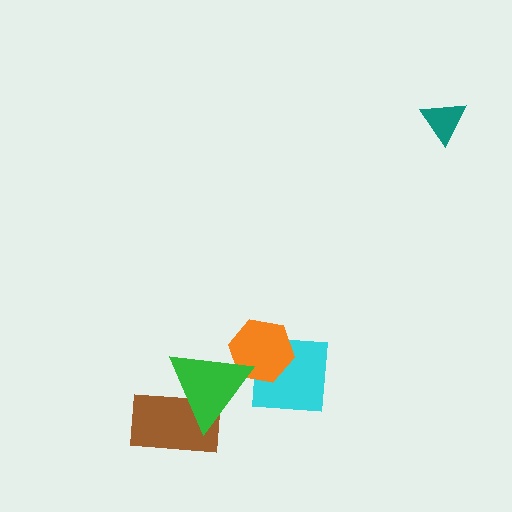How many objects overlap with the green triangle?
2 objects overlap with the green triangle.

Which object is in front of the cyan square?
The orange hexagon is in front of the cyan square.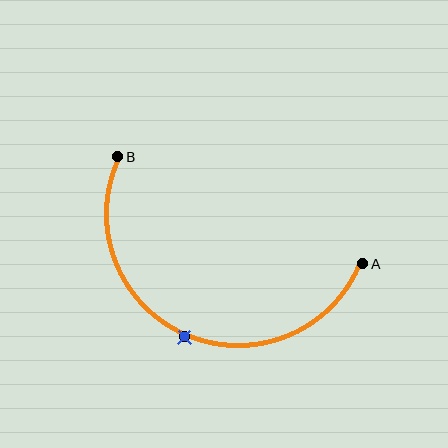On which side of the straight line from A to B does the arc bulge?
The arc bulges below the straight line connecting A and B.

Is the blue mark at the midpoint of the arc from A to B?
Yes. The blue mark lies on the arc at equal arc-length from both A and B — it is the arc midpoint.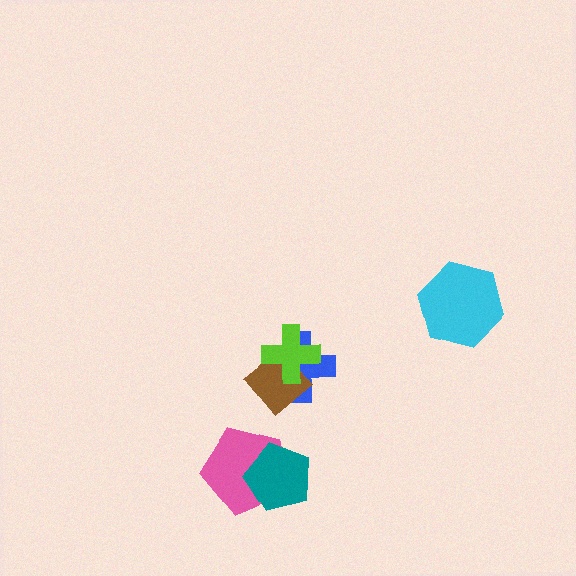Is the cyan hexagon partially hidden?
No, no other shape covers it.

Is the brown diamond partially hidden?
Yes, it is partially covered by another shape.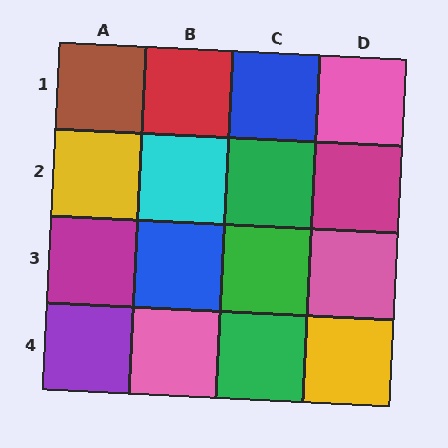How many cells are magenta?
2 cells are magenta.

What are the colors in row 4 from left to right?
Purple, pink, green, yellow.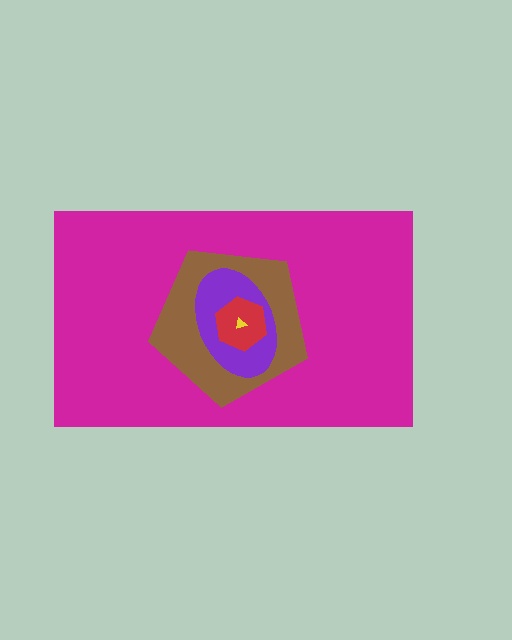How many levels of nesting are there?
5.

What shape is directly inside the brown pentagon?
The purple ellipse.